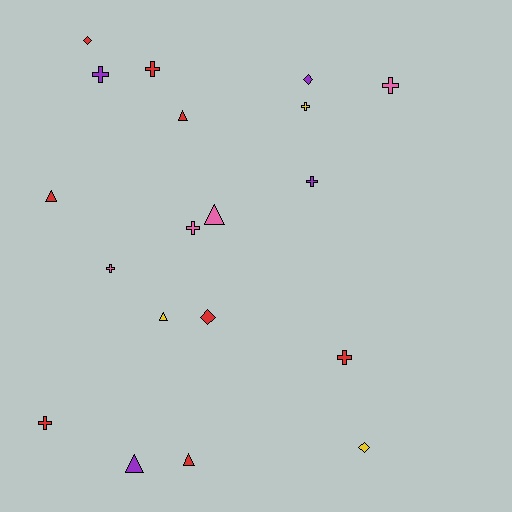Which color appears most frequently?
Red, with 8 objects.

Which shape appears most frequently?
Cross, with 9 objects.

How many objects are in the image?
There are 19 objects.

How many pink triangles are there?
There is 1 pink triangle.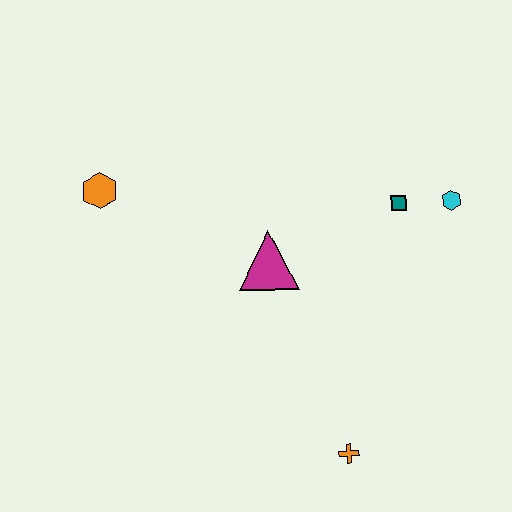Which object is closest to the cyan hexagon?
The teal square is closest to the cyan hexagon.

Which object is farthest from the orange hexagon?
The orange cross is farthest from the orange hexagon.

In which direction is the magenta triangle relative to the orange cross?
The magenta triangle is above the orange cross.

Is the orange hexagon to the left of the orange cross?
Yes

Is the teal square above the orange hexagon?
No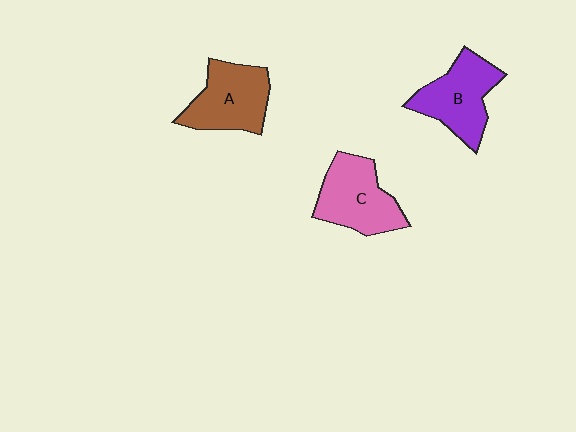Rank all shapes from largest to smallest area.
From largest to smallest: C (pink), B (purple), A (brown).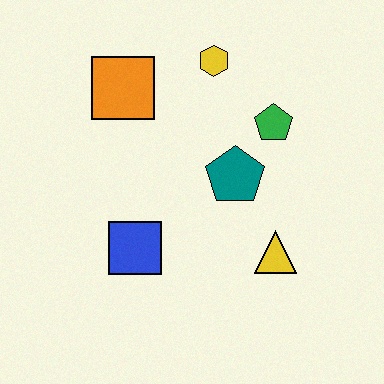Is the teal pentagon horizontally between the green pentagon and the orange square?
Yes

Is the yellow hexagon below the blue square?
No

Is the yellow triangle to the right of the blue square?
Yes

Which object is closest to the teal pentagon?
The green pentagon is closest to the teal pentagon.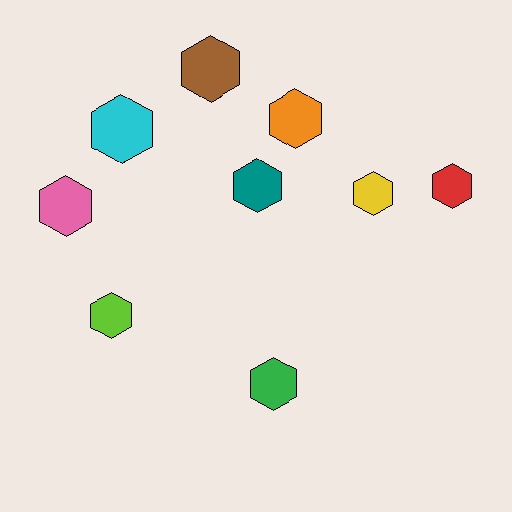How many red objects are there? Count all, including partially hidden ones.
There is 1 red object.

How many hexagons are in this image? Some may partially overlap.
There are 9 hexagons.